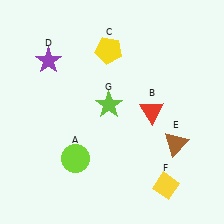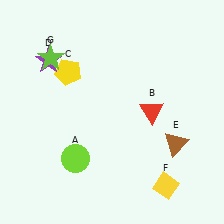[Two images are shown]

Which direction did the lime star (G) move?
The lime star (G) moved left.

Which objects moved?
The objects that moved are: the yellow pentagon (C), the lime star (G).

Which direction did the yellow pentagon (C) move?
The yellow pentagon (C) moved left.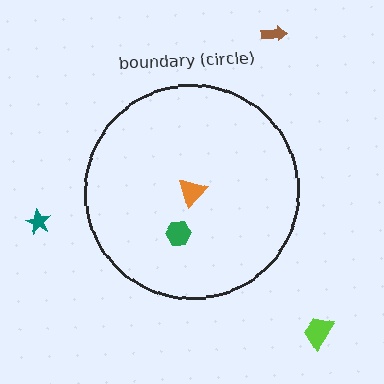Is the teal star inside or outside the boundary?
Outside.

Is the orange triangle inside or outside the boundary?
Inside.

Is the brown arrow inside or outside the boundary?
Outside.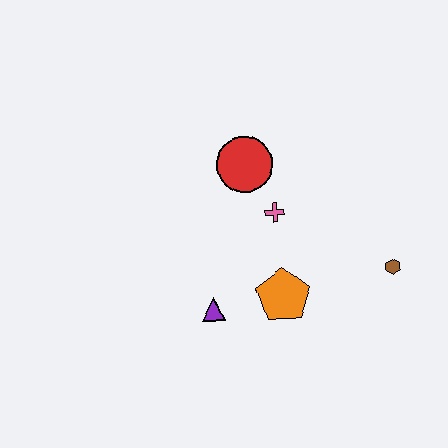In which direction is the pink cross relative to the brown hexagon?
The pink cross is to the left of the brown hexagon.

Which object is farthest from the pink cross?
The brown hexagon is farthest from the pink cross.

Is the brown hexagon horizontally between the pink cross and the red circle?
No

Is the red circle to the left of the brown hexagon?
Yes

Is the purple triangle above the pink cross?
No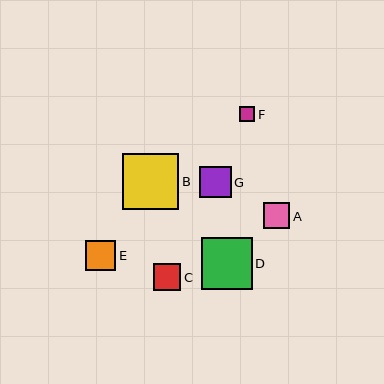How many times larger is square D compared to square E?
Square D is approximately 1.7 times the size of square E.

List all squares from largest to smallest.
From largest to smallest: B, D, G, E, C, A, F.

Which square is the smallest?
Square F is the smallest with a size of approximately 15 pixels.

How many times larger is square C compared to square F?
Square C is approximately 1.8 times the size of square F.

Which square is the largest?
Square B is the largest with a size of approximately 56 pixels.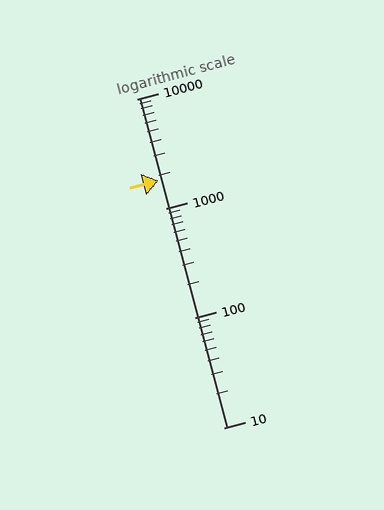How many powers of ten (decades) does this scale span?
The scale spans 3 decades, from 10 to 10000.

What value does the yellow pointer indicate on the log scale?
The pointer indicates approximately 1800.